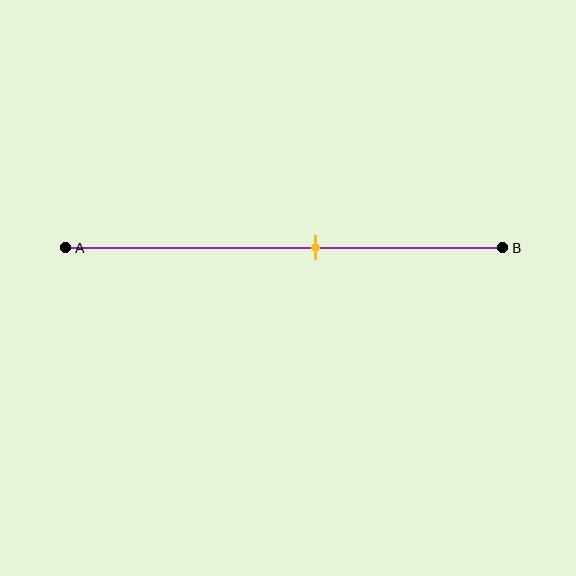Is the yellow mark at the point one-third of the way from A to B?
No, the mark is at about 55% from A, not at the 33% one-third point.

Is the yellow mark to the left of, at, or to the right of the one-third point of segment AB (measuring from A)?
The yellow mark is to the right of the one-third point of segment AB.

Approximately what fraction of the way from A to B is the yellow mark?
The yellow mark is approximately 55% of the way from A to B.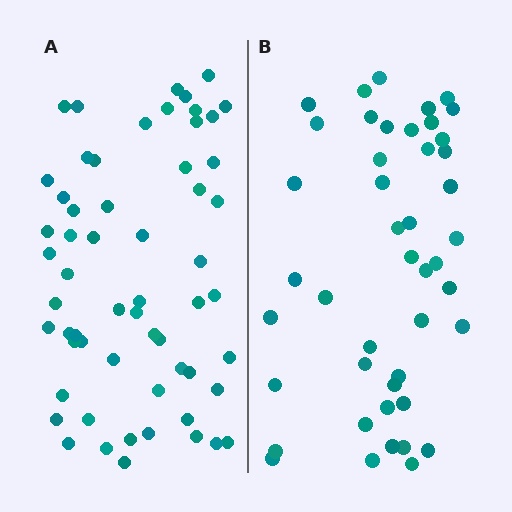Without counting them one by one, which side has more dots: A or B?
Region A (the left region) has more dots.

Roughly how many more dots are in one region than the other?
Region A has approximately 15 more dots than region B.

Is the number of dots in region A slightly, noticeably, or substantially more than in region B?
Region A has noticeably more, but not dramatically so. The ratio is roughly 1.3 to 1.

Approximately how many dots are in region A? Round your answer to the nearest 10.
About 60 dots. (The exact count is 59, which rounds to 60.)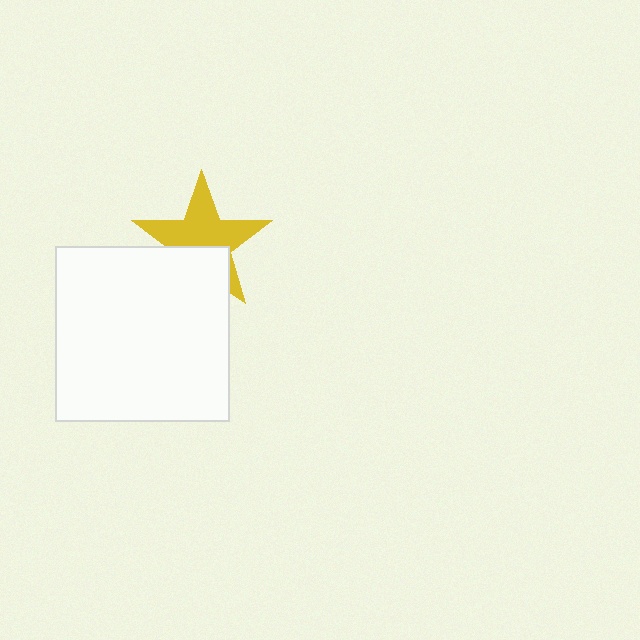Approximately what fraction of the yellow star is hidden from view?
Roughly 37% of the yellow star is hidden behind the white square.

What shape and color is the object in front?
The object in front is a white square.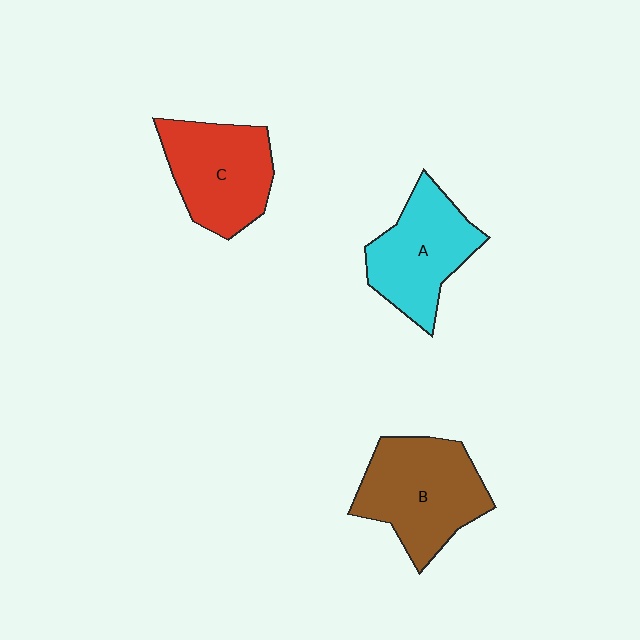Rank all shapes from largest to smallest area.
From largest to smallest: B (brown), C (red), A (cyan).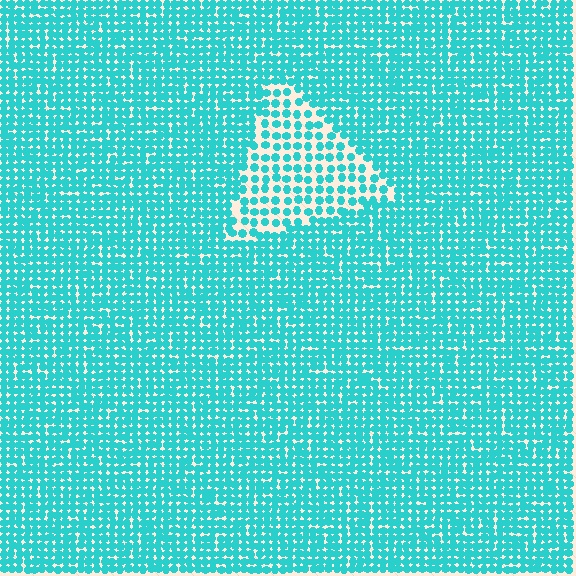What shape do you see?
I see a triangle.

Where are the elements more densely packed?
The elements are more densely packed outside the triangle boundary.